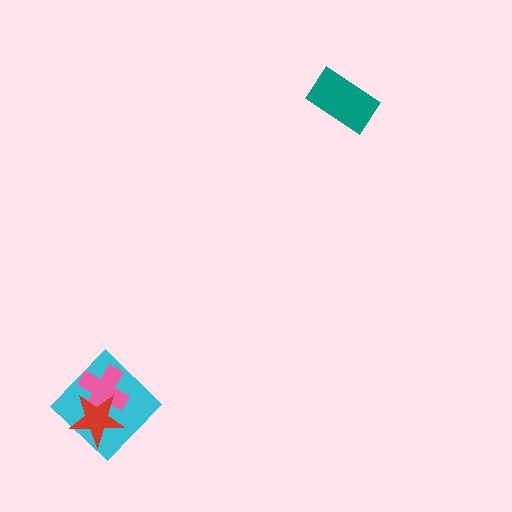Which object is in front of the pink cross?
The red star is in front of the pink cross.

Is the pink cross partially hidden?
Yes, it is partially covered by another shape.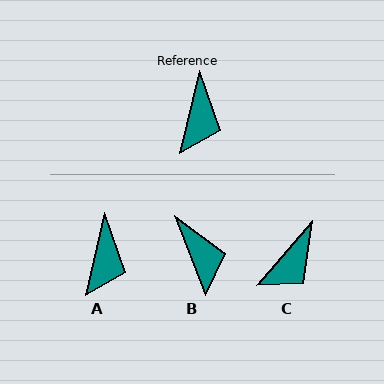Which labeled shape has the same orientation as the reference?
A.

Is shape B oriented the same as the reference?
No, it is off by about 35 degrees.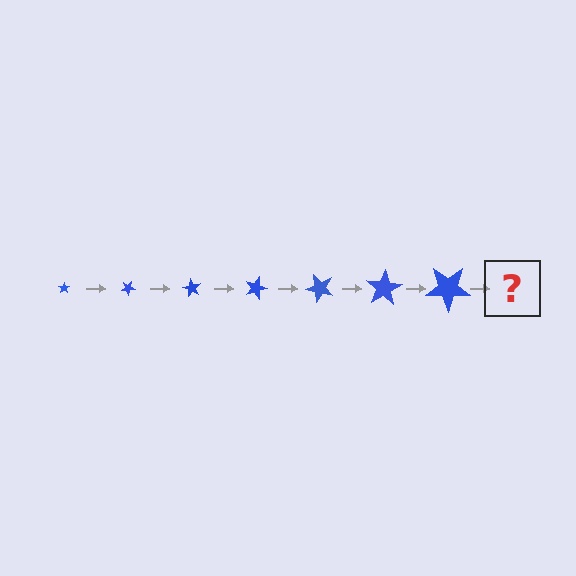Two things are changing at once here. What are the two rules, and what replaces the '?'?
The two rules are that the star grows larger each step and it rotates 30 degrees each step. The '?' should be a star, larger than the previous one and rotated 210 degrees from the start.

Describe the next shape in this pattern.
It should be a star, larger than the previous one and rotated 210 degrees from the start.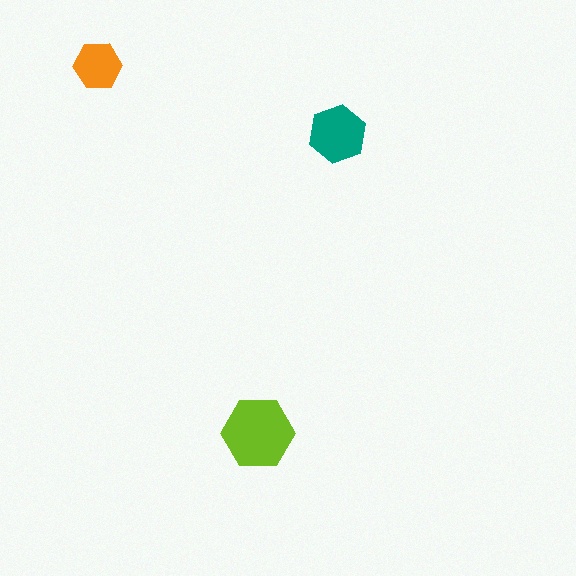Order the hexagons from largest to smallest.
the lime one, the teal one, the orange one.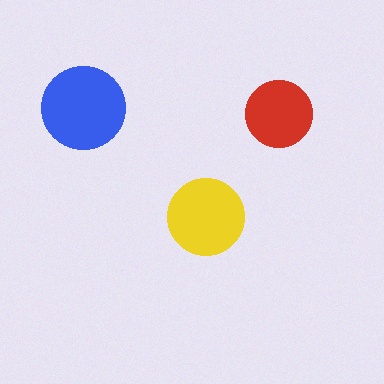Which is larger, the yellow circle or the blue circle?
The blue one.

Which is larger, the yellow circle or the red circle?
The yellow one.